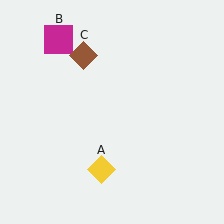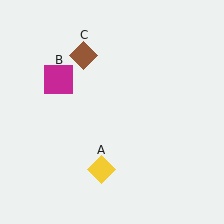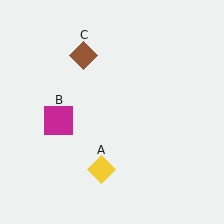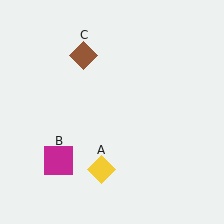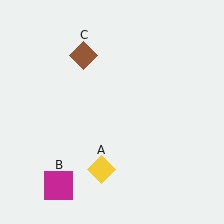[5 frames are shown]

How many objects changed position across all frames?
1 object changed position: magenta square (object B).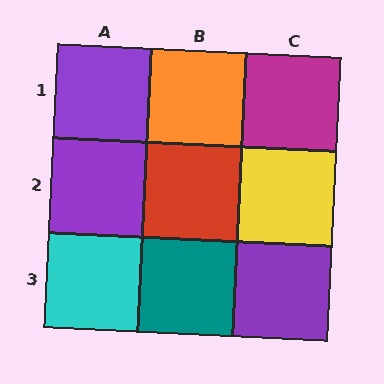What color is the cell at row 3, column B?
Teal.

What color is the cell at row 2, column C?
Yellow.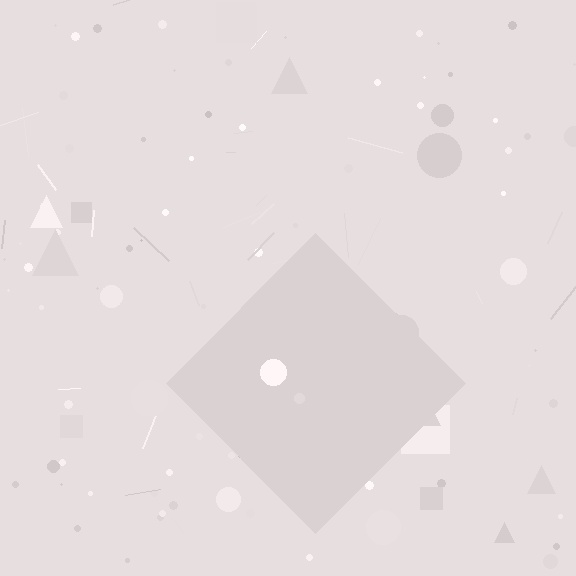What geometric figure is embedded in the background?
A diamond is embedded in the background.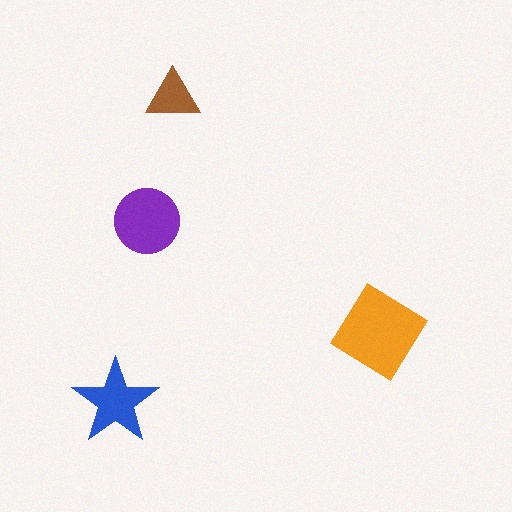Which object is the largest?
The orange diamond.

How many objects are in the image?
There are 4 objects in the image.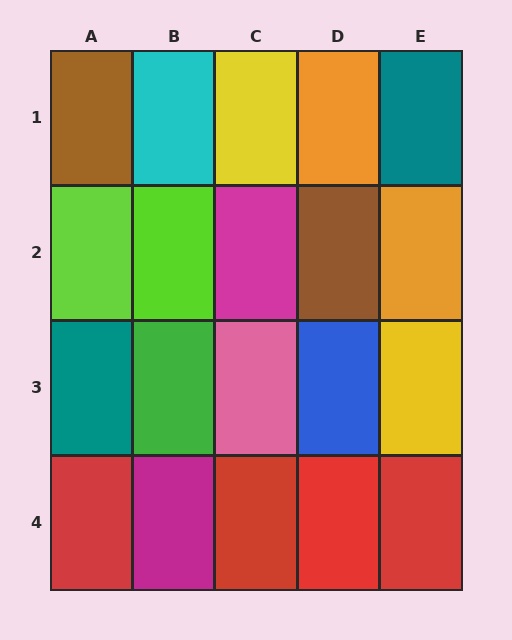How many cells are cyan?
1 cell is cyan.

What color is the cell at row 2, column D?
Brown.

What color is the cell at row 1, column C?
Yellow.